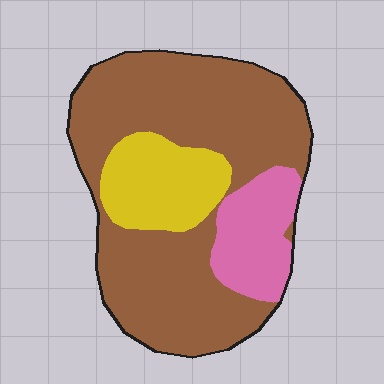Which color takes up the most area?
Brown, at roughly 65%.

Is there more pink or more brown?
Brown.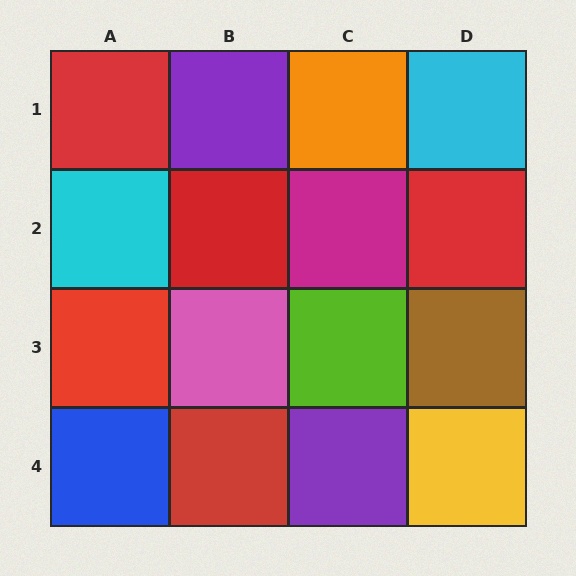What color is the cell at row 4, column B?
Red.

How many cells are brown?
1 cell is brown.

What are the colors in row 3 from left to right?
Red, pink, lime, brown.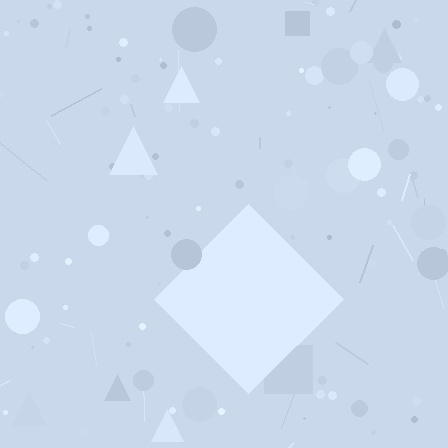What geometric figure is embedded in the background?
A diamond is embedded in the background.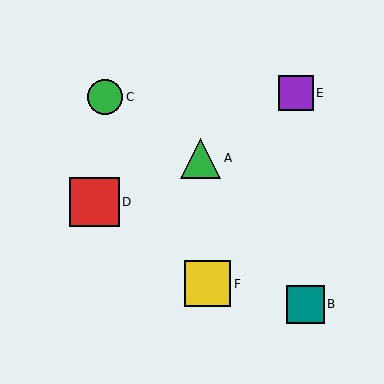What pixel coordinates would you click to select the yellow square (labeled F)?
Click at (208, 284) to select the yellow square F.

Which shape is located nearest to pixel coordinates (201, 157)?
The green triangle (labeled A) at (201, 158) is nearest to that location.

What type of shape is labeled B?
Shape B is a teal square.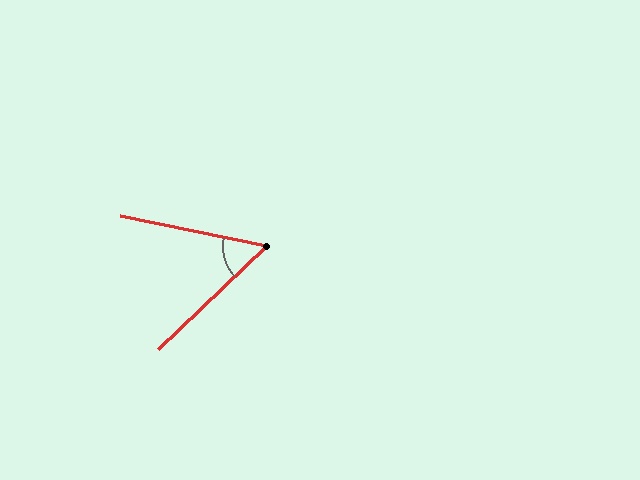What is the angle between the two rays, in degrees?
Approximately 55 degrees.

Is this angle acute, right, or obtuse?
It is acute.